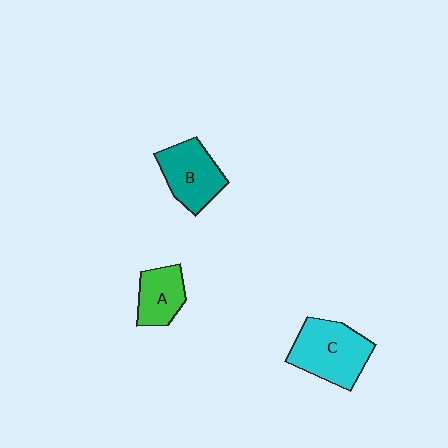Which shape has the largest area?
Shape C (cyan).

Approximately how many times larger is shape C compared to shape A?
Approximately 1.6 times.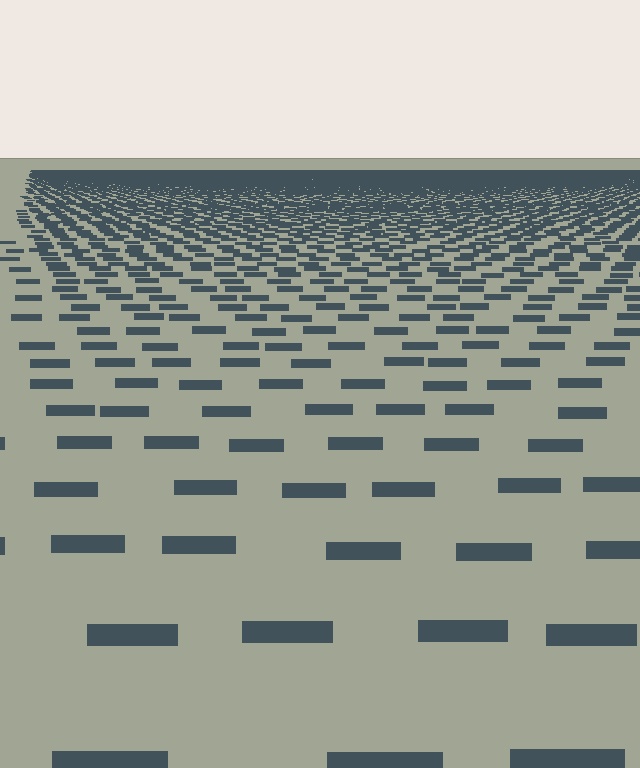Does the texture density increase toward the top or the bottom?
Density increases toward the top.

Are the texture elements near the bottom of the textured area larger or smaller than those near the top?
Larger. Near the bottom, elements are closer to the viewer and appear at a bigger on-screen size.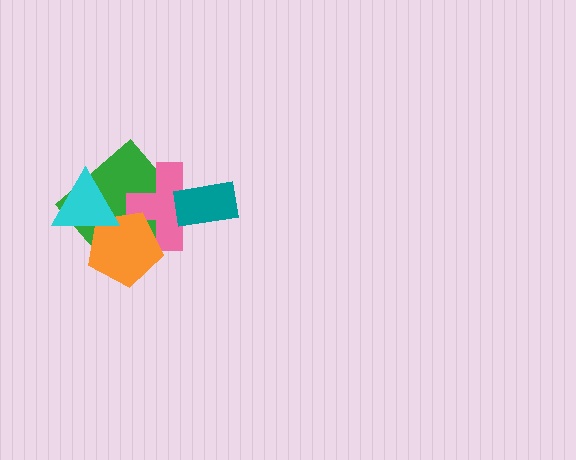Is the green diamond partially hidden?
Yes, it is partially covered by another shape.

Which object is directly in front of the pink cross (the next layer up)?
The orange pentagon is directly in front of the pink cross.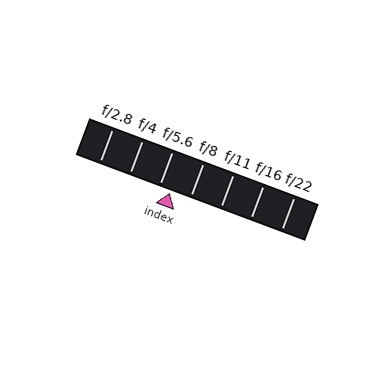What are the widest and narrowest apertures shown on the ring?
The widest aperture shown is f/2.8 and the narrowest is f/22.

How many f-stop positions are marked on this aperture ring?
There are 7 f-stop positions marked.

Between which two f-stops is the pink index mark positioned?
The index mark is between f/5.6 and f/8.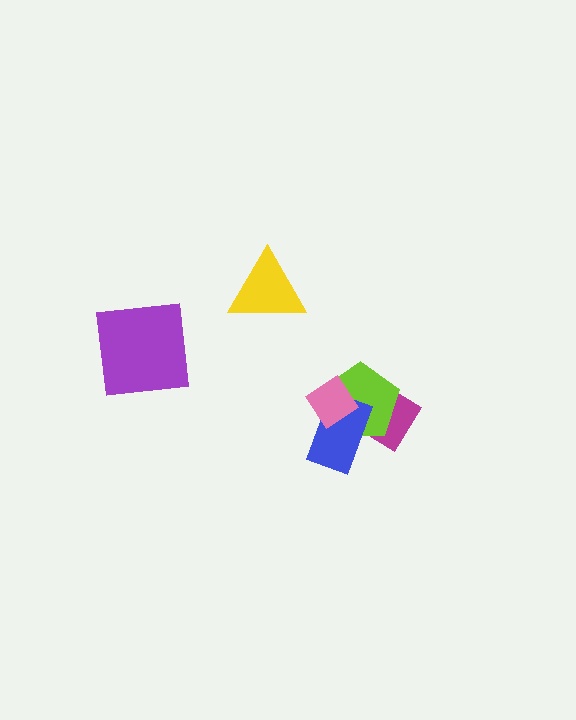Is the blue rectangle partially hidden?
Yes, it is partially covered by another shape.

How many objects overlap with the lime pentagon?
3 objects overlap with the lime pentagon.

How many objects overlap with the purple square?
0 objects overlap with the purple square.